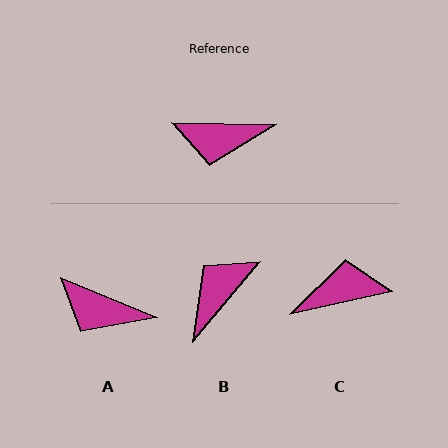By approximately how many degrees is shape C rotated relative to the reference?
Approximately 166 degrees clockwise.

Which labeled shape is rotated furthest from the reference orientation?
C, about 166 degrees away.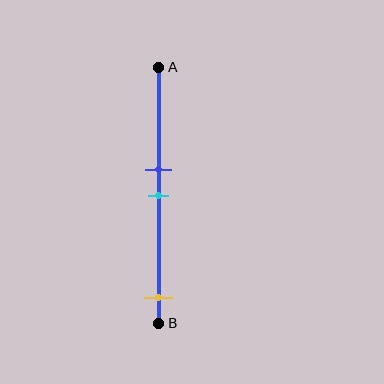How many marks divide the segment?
There are 3 marks dividing the segment.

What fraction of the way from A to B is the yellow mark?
The yellow mark is approximately 90% (0.9) of the way from A to B.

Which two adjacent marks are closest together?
The blue and cyan marks are the closest adjacent pair.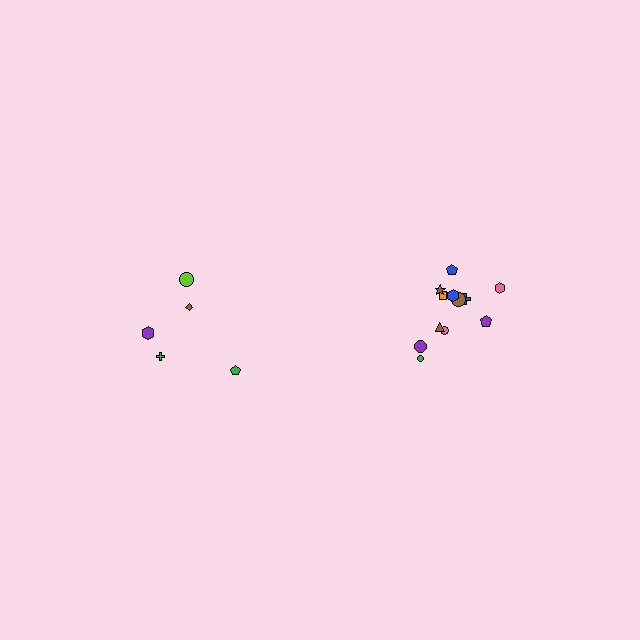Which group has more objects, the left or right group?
The right group.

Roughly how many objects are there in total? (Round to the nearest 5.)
Roughly 15 objects in total.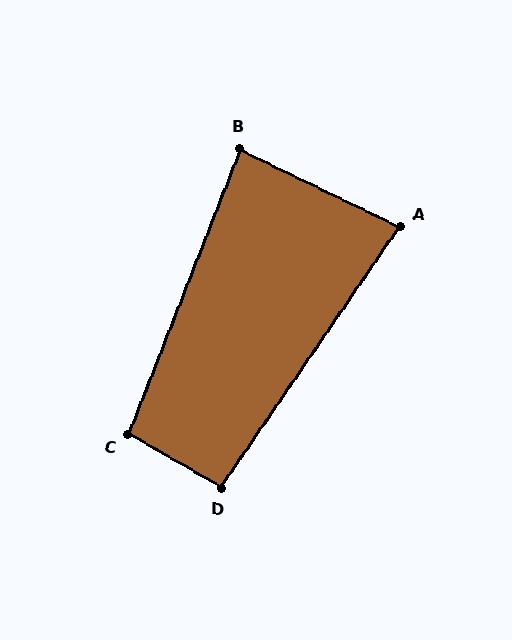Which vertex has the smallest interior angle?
A, at approximately 81 degrees.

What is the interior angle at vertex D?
Approximately 94 degrees (approximately right).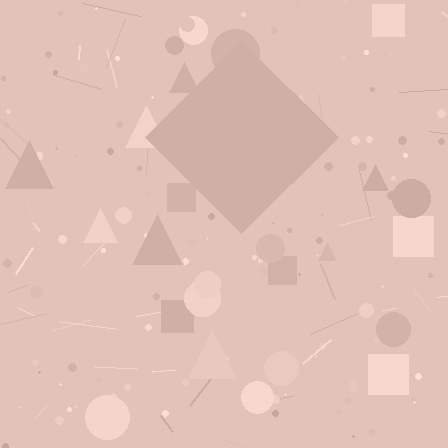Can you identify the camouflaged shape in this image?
The camouflaged shape is a diamond.